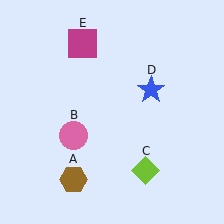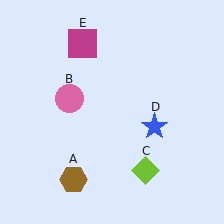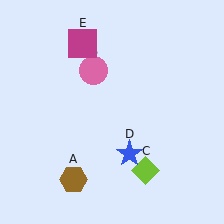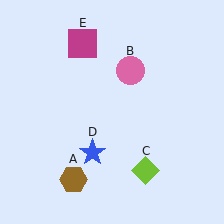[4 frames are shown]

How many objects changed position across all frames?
2 objects changed position: pink circle (object B), blue star (object D).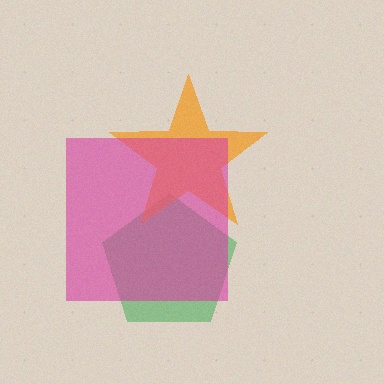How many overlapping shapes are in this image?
There are 3 overlapping shapes in the image.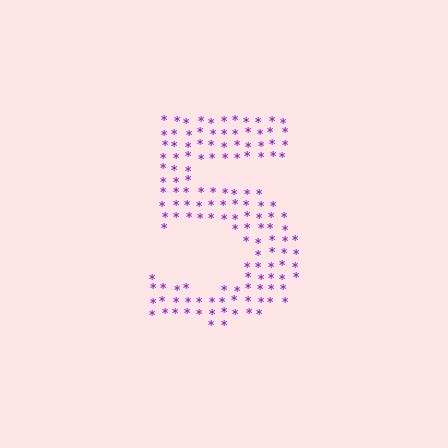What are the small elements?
The small elements are asterisks.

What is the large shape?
The large shape is the digit 5.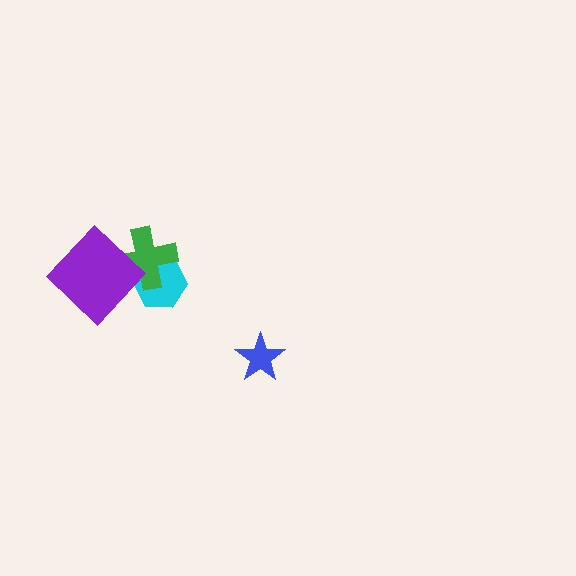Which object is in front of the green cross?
The purple diamond is in front of the green cross.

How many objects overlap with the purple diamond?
2 objects overlap with the purple diamond.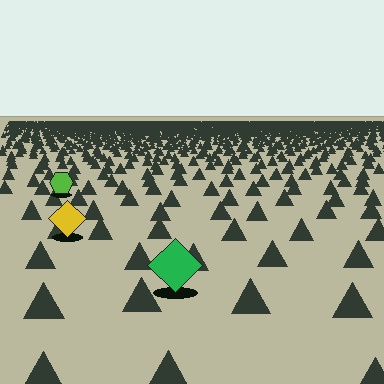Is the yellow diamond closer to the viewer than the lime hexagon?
Yes. The yellow diamond is closer — you can tell from the texture gradient: the ground texture is coarser near it.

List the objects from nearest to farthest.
From nearest to farthest: the green diamond, the yellow diamond, the lime hexagon.